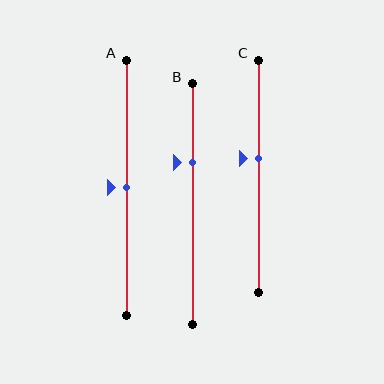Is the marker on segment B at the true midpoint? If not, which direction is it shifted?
No, the marker on segment B is shifted upward by about 17% of the segment length.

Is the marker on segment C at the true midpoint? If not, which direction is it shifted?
No, the marker on segment C is shifted upward by about 8% of the segment length.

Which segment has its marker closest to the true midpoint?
Segment A has its marker closest to the true midpoint.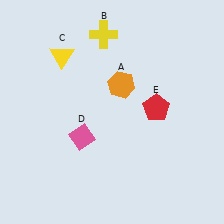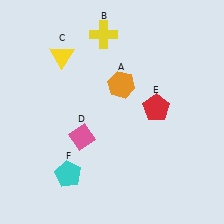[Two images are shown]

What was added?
A cyan pentagon (F) was added in Image 2.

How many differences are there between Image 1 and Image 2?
There is 1 difference between the two images.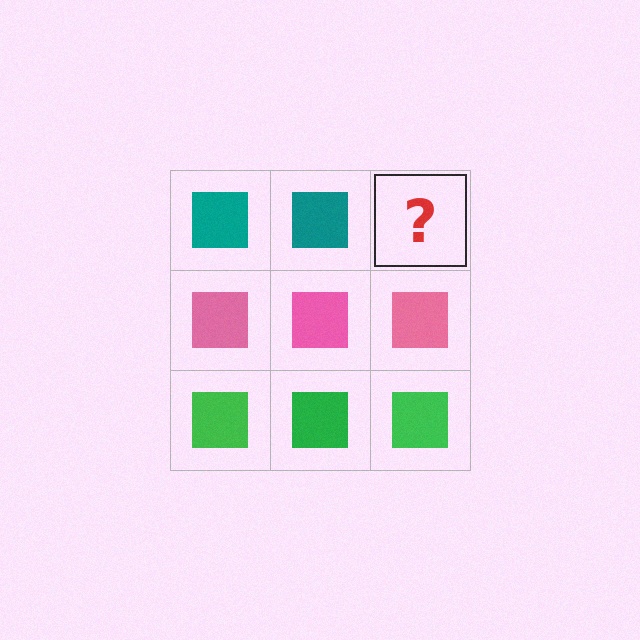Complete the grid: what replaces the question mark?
The question mark should be replaced with a teal square.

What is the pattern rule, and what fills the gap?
The rule is that each row has a consistent color. The gap should be filled with a teal square.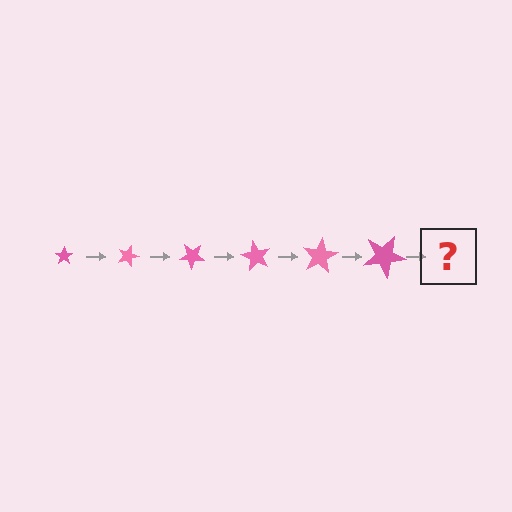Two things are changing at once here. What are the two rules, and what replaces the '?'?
The two rules are that the star grows larger each step and it rotates 20 degrees each step. The '?' should be a star, larger than the previous one and rotated 120 degrees from the start.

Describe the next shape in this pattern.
It should be a star, larger than the previous one and rotated 120 degrees from the start.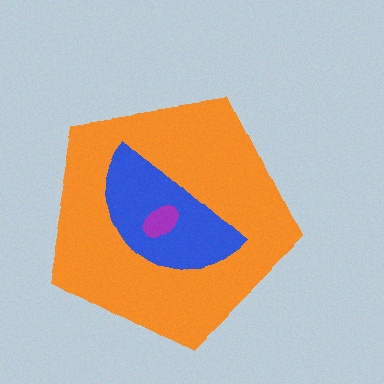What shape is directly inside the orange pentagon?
The blue semicircle.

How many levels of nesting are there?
3.